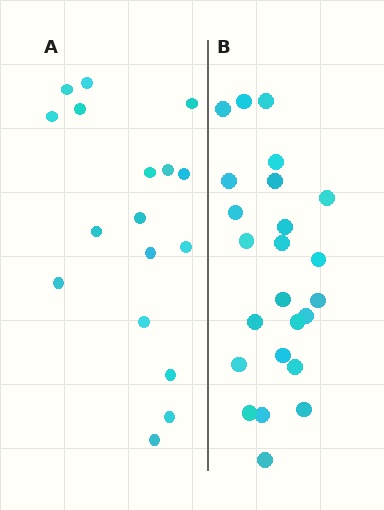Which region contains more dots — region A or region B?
Region B (the right region) has more dots.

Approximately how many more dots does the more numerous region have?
Region B has roughly 8 or so more dots than region A.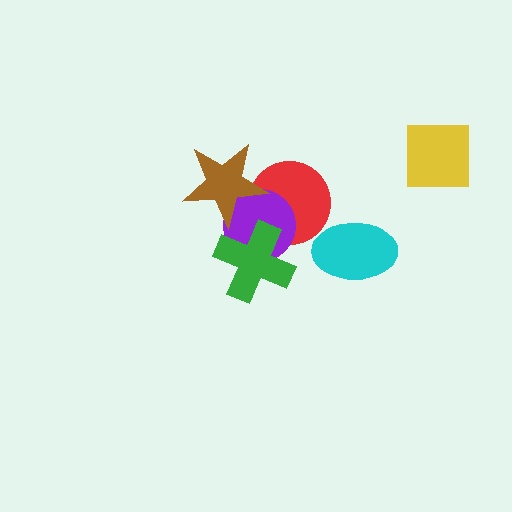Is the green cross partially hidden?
No, no other shape covers it.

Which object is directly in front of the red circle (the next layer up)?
The purple circle is directly in front of the red circle.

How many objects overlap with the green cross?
2 objects overlap with the green cross.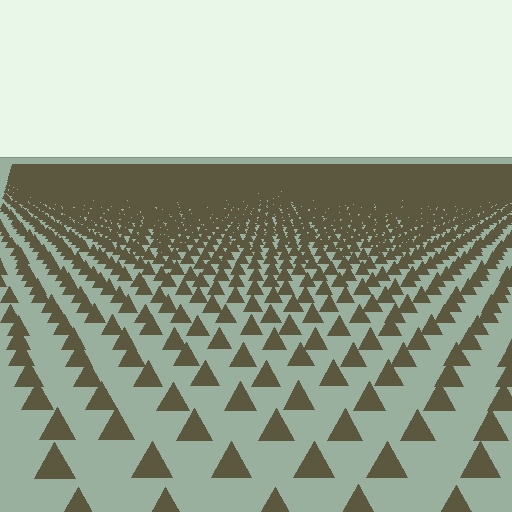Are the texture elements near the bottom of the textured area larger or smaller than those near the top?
Larger. Near the bottom, elements are closer to the viewer and appear at a bigger on-screen size.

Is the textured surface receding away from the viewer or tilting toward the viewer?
The surface is receding away from the viewer. Texture elements get smaller and denser toward the top.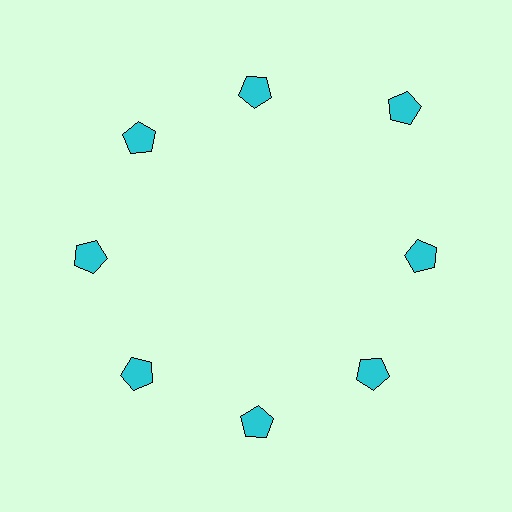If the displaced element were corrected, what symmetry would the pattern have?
It would have 8-fold rotational symmetry — the pattern would map onto itself every 45 degrees.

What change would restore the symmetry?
The symmetry would be restored by moving it inward, back onto the ring so that all 8 pentagons sit at equal angles and equal distance from the center.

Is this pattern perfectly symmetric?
No. The 8 cyan pentagons are arranged in a ring, but one element near the 2 o'clock position is pushed outward from the center, breaking the 8-fold rotational symmetry.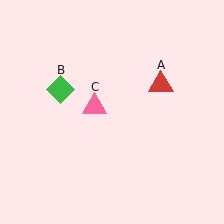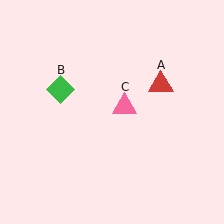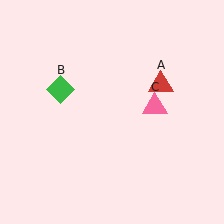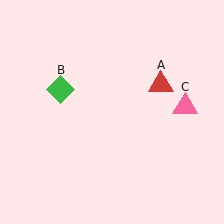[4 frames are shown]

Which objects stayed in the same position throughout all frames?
Red triangle (object A) and green diamond (object B) remained stationary.